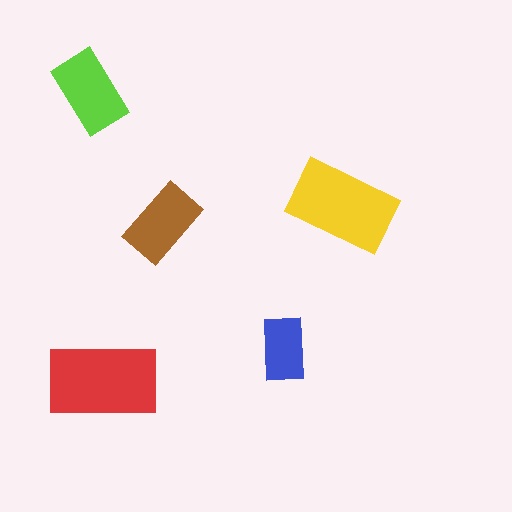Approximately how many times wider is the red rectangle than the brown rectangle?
About 1.5 times wider.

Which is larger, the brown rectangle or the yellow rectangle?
The yellow one.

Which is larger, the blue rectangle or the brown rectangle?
The brown one.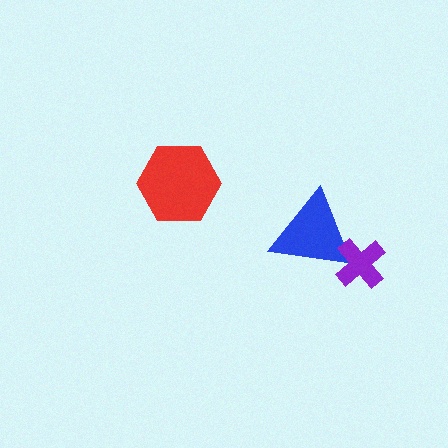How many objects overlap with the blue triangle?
1 object overlaps with the blue triangle.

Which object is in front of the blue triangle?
The purple cross is in front of the blue triangle.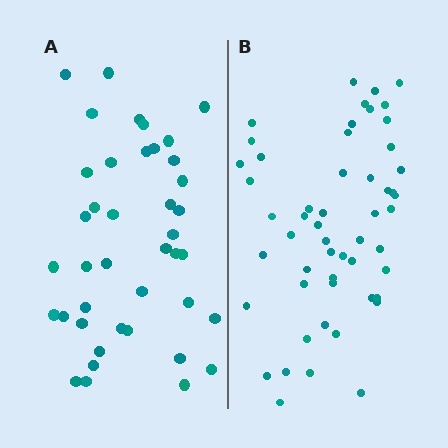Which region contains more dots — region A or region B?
Region B (the right region) has more dots.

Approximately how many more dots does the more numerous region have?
Region B has roughly 12 or so more dots than region A.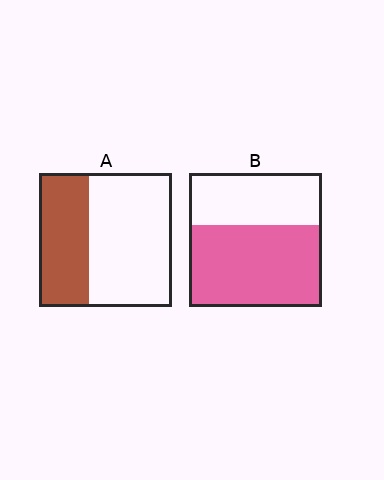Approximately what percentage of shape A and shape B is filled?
A is approximately 40% and B is approximately 60%.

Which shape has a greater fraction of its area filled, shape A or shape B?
Shape B.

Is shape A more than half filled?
No.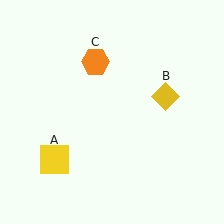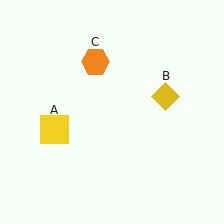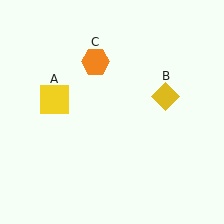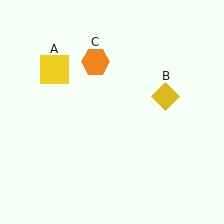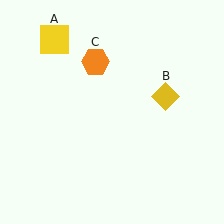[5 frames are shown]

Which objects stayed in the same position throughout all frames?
Yellow diamond (object B) and orange hexagon (object C) remained stationary.